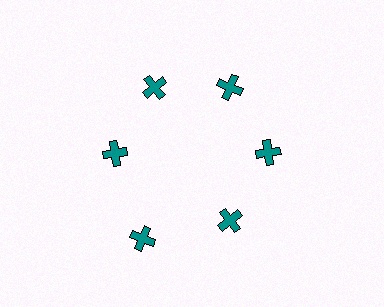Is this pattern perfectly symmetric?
No. The 6 teal crosses are arranged in a ring, but one element near the 7 o'clock position is pushed outward from the center, breaking the 6-fold rotational symmetry.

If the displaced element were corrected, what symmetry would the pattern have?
It would have 6-fold rotational symmetry — the pattern would map onto itself every 60 degrees.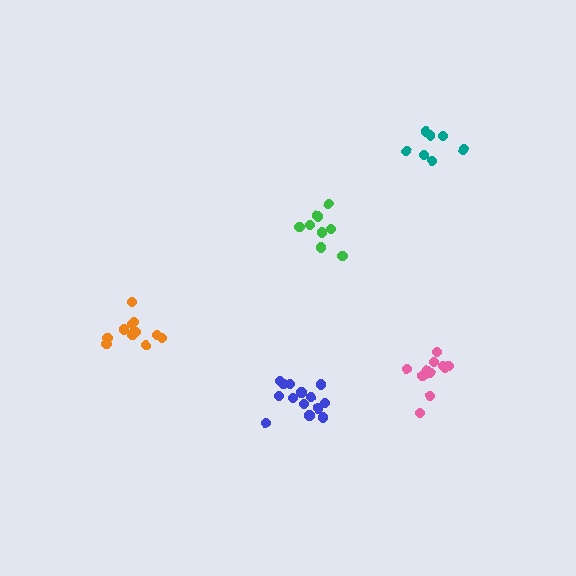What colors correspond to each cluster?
The clusters are colored: green, orange, blue, teal, pink.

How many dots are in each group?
Group 1: 8 dots, Group 2: 12 dots, Group 3: 14 dots, Group 4: 8 dots, Group 5: 11 dots (53 total).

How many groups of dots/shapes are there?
There are 5 groups.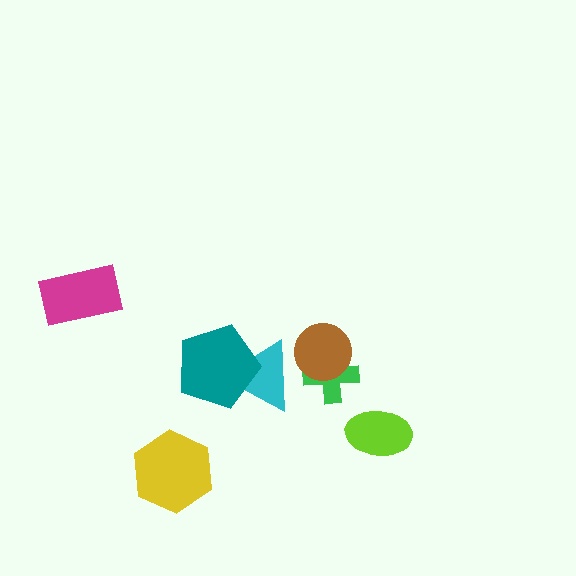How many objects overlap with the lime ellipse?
0 objects overlap with the lime ellipse.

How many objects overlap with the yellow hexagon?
0 objects overlap with the yellow hexagon.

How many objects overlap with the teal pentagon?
1 object overlaps with the teal pentagon.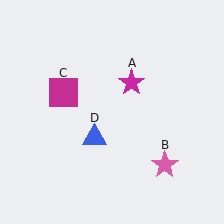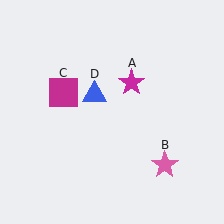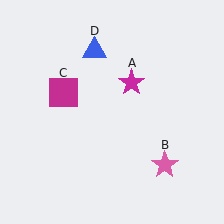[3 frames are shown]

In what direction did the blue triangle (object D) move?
The blue triangle (object D) moved up.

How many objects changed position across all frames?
1 object changed position: blue triangle (object D).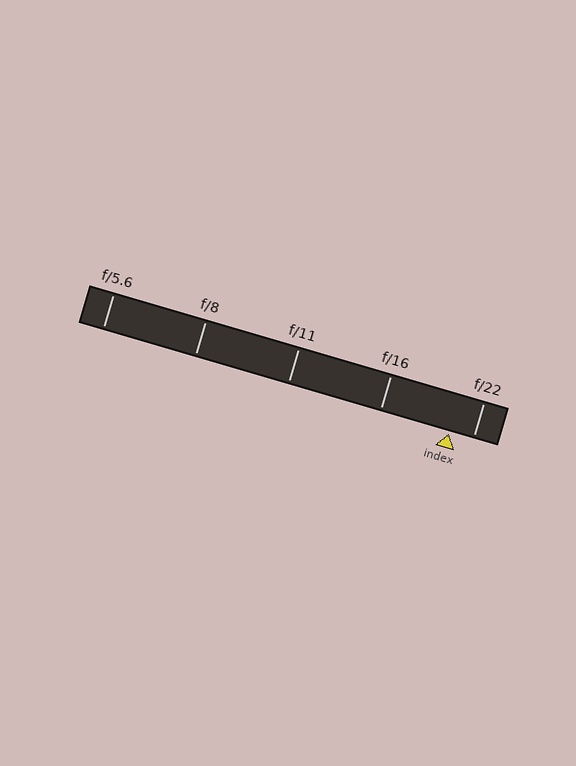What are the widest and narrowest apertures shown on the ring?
The widest aperture shown is f/5.6 and the narrowest is f/22.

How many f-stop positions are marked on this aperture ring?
There are 5 f-stop positions marked.